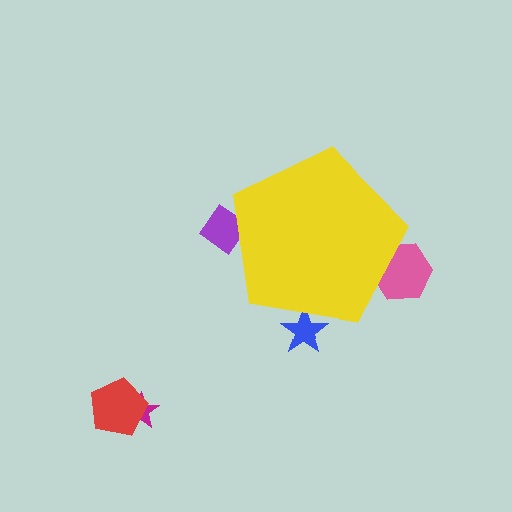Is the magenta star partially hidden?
No, the magenta star is fully visible.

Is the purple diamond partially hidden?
Yes, the purple diamond is partially hidden behind the yellow pentagon.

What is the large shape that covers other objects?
A yellow pentagon.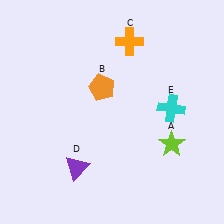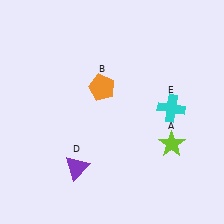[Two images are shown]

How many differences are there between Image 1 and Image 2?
There is 1 difference between the two images.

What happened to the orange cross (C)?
The orange cross (C) was removed in Image 2. It was in the top-right area of Image 1.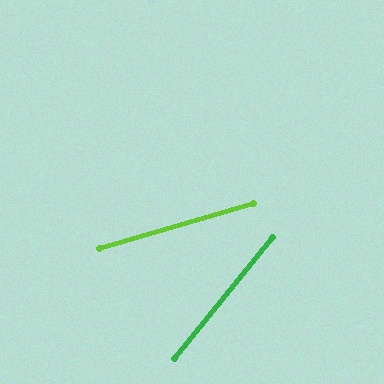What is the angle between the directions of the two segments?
Approximately 35 degrees.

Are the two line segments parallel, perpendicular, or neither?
Neither parallel nor perpendicular — they differ by about 35°.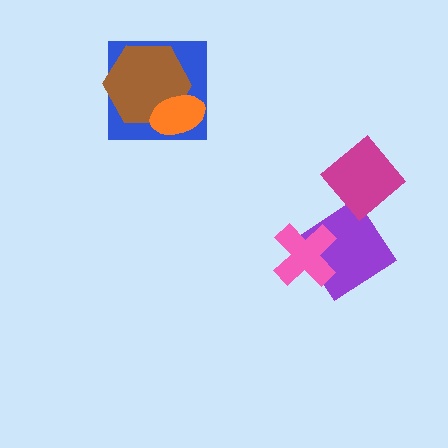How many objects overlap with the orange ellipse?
2 objects overlap with the orange ellipse.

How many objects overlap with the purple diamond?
1 object overlaps with the purple diamond.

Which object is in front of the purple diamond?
The pink cross is in front of the purple diamond.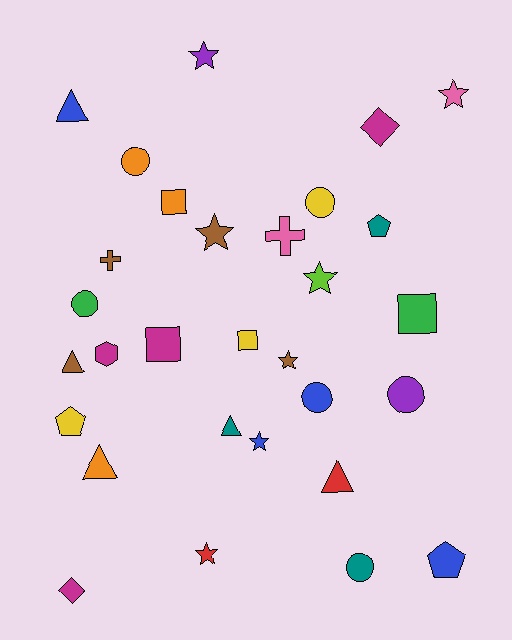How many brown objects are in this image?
There are 4 brown objects.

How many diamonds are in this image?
There are 2 diamonds.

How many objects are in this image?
There are 30 objects.